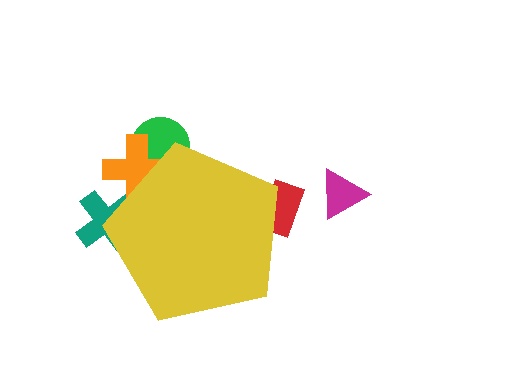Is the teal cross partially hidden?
Yes, the teal cross is partially hidden behind the yellow pentagon.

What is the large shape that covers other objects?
A yellow pentagon.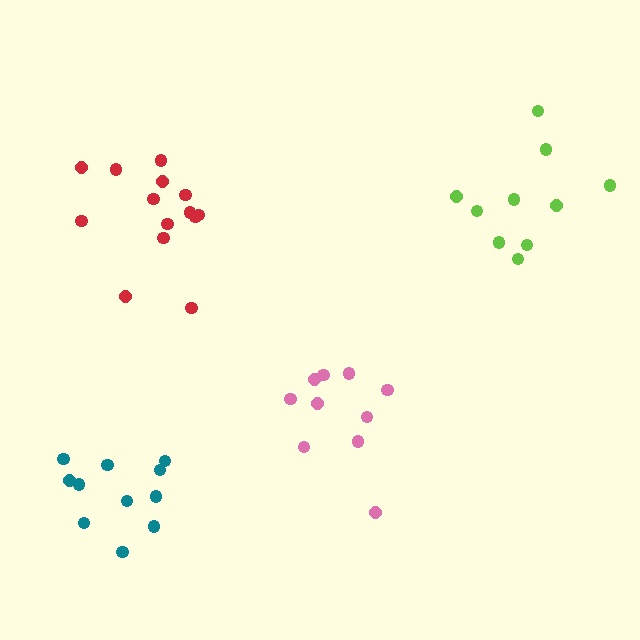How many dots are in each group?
Group 1: 10 dots, Group 2: 14 dots, Group 3: 10 dots, Group 4: 11 dots (45 total).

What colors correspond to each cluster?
The clusters are colored: pink, red, lime, teal.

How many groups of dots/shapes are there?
There are 4 groups.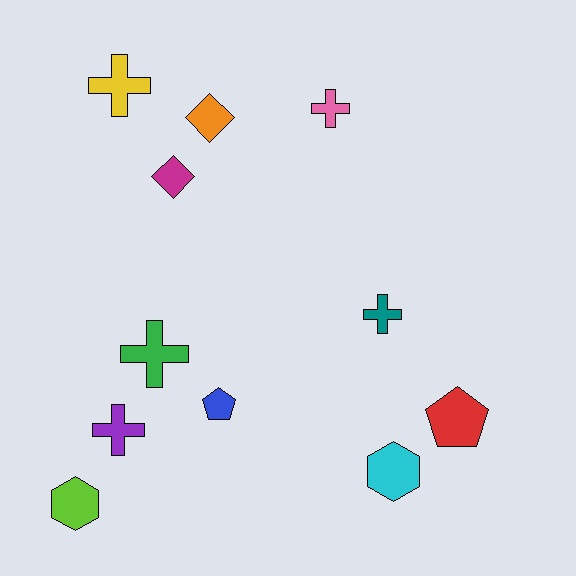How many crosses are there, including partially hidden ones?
There are 5 crosses.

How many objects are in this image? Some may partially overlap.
There are 11 objects.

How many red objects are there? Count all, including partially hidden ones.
There is 1 red object.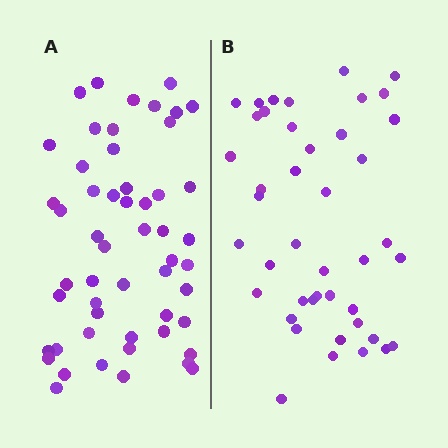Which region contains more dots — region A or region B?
Region A (the left region) has more dots.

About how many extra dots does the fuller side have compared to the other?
Region A has roughly 10 or so more dots than region B.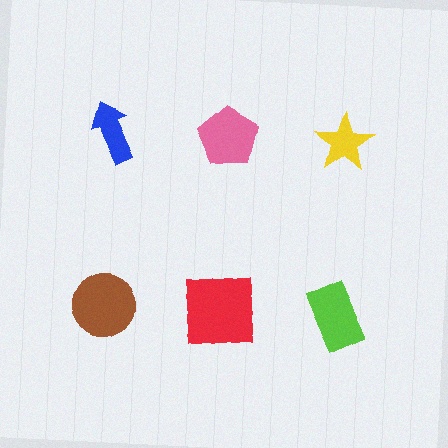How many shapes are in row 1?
3 shapes.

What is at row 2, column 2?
A red square.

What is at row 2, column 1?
A brown circle.